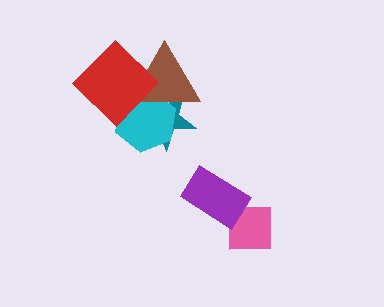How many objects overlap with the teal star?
3 objects overlap with the teal star.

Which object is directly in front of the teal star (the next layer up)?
The cyan hexagon is directly in front of the teal star.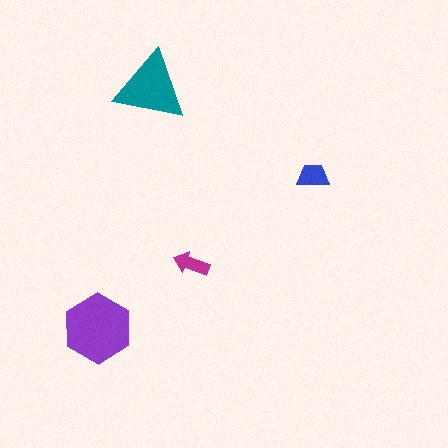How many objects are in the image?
There are 4 objects in the image.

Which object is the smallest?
The magenta arrow.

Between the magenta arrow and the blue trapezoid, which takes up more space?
The blue trapezoid.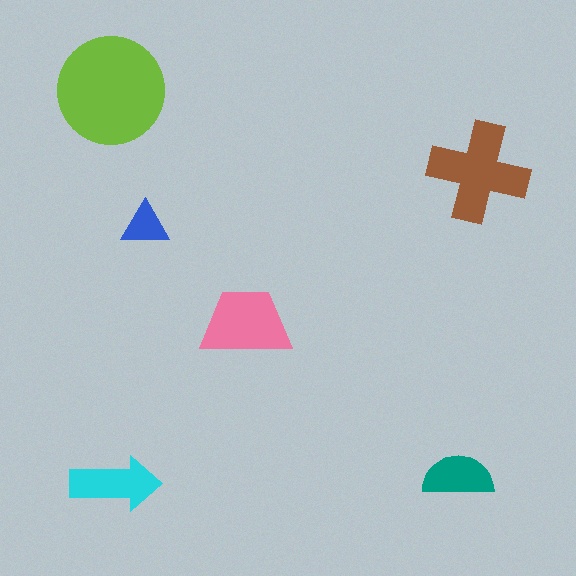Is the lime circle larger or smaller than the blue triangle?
Larger.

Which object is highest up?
The lime circle is topmost.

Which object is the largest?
The lime circle.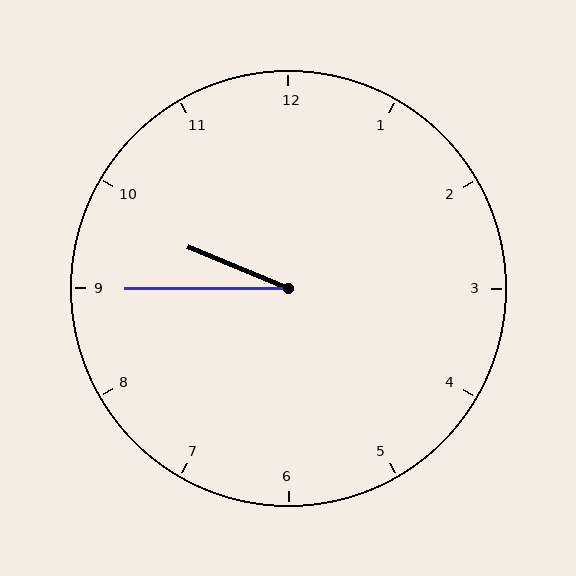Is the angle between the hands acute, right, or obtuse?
It is acute.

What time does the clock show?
9:45.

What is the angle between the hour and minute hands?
Approximately 22 degrees.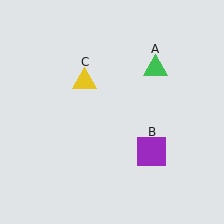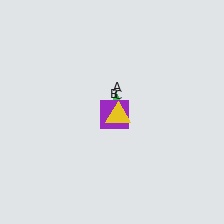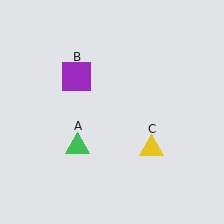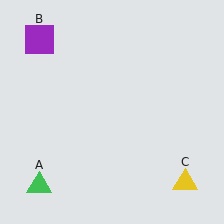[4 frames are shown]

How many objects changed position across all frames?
3 objects changed position: green triangle (object A), purple square (object B), yellow triangle (object C).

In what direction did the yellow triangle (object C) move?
The yellow triangle (object C) moved down and to the right.